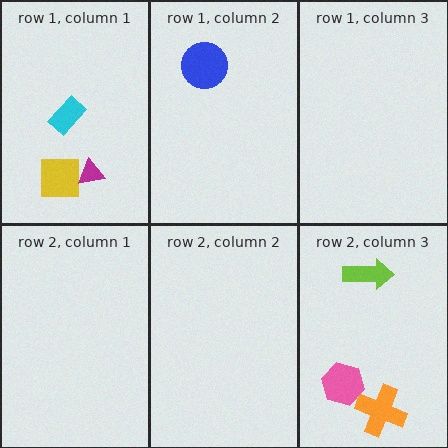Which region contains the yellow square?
The row 1, column 1 region.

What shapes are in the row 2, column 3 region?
The orange cross, the lime arrow, the pink hexagon.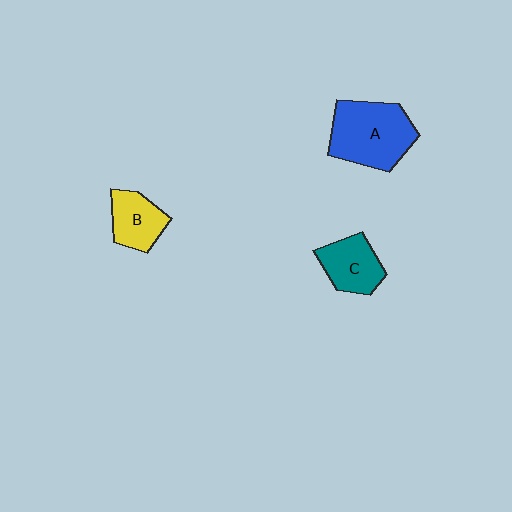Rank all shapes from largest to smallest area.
From largest to smallest: A (blue), C (teal), B (yellow).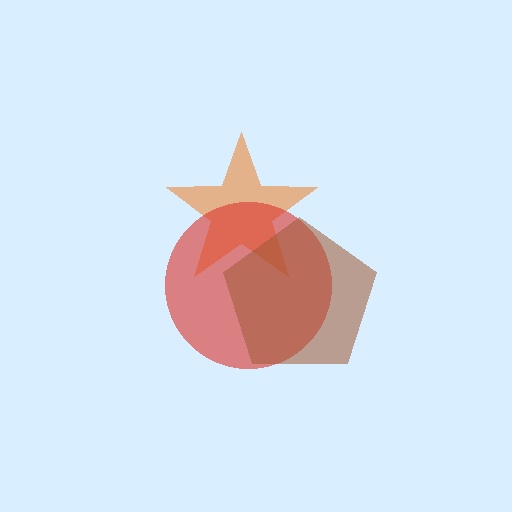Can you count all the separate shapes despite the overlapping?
Yes, there are 3 separate shapes.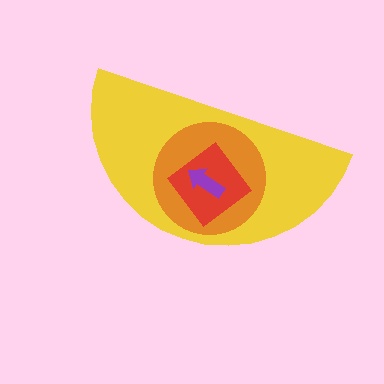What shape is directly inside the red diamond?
The purple arrow.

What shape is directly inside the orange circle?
The red diamond.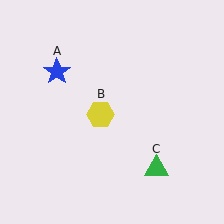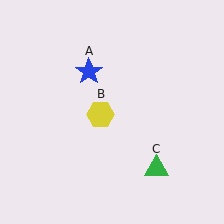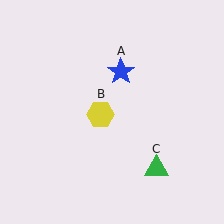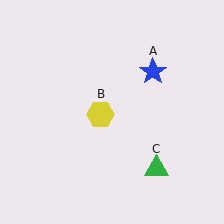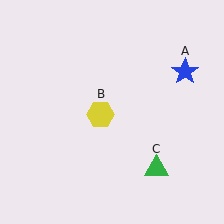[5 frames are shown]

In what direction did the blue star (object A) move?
The blue star (object A) moved right.